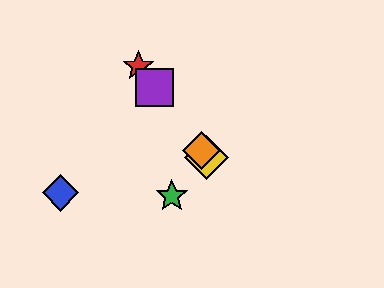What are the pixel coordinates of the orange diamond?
The orange diamond is at (202, 150).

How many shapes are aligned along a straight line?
4 shapes (the red star, the yellow diamond, the purple square, the orange diamond) are aligned along a straight line.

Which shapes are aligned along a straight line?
The red star, the yellow diamond, the purple square, the orange diamond are aligned along a straight line.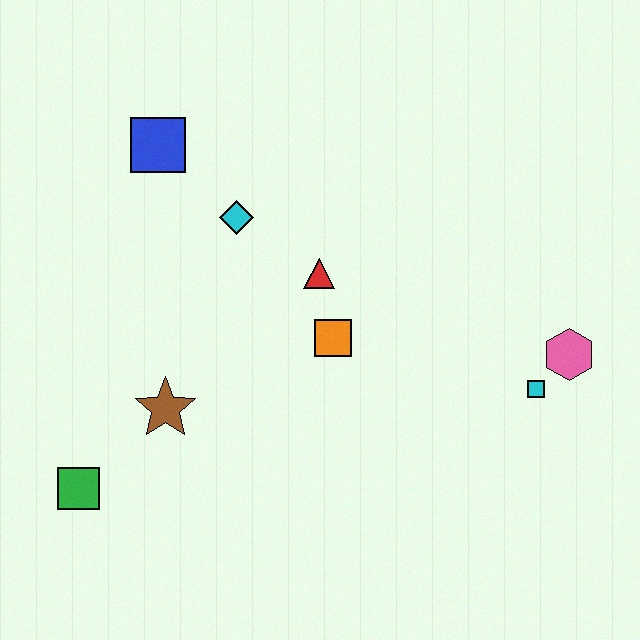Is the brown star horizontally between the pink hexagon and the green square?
Yes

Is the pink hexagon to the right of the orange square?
Yes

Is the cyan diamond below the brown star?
No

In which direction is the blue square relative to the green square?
The blue square is above the green square.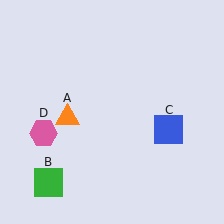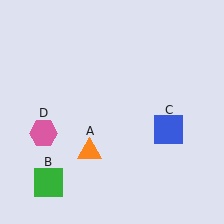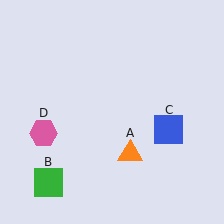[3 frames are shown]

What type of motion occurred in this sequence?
The orange triangle (object A) rotated counterclockwise around the center of the scene.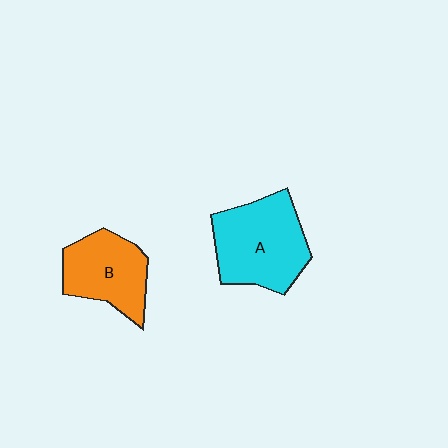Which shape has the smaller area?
Shape B (orange).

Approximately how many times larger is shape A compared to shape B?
Approximately 1.3 times.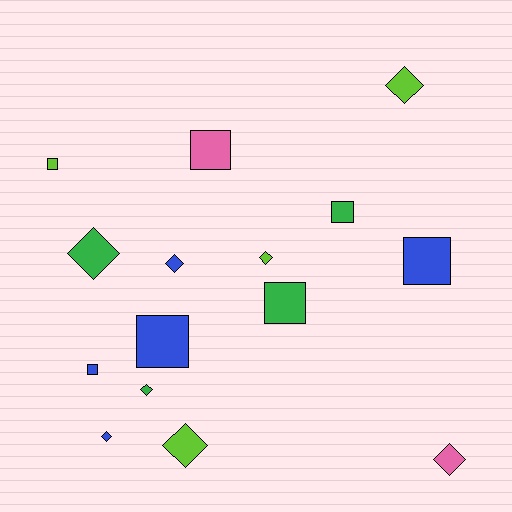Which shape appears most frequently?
Diamond, with 8 objects.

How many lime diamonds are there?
There are 3 lime diamonds.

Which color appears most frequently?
Blue, with 5 objects.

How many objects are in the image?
There are 15 objects.